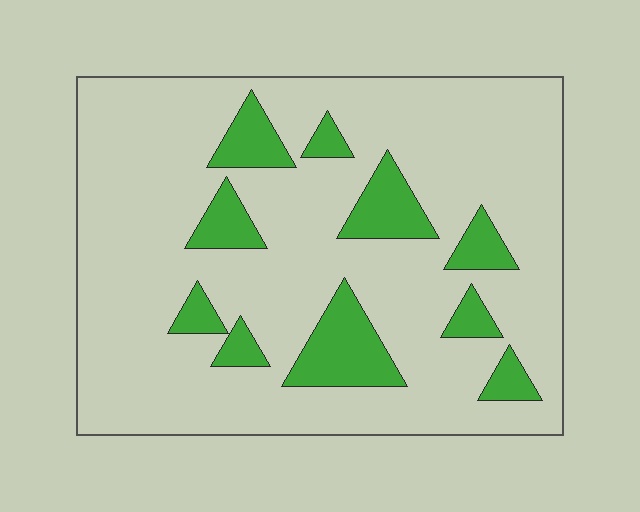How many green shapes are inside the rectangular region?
10.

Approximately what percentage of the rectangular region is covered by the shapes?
Approximately 15%.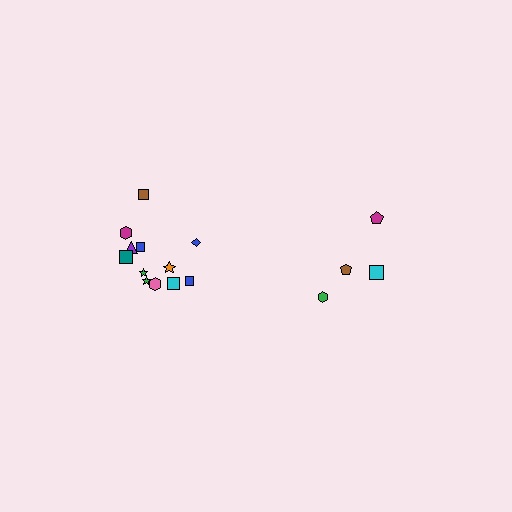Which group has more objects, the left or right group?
The left group.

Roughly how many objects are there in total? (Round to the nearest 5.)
Roughly 15 objects in total.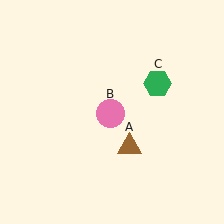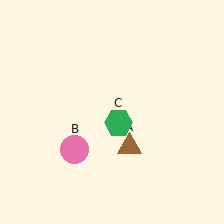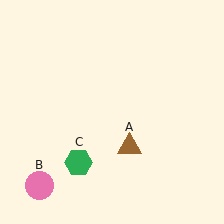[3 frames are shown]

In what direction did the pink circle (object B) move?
The pink circle (object B) moved down and to the left.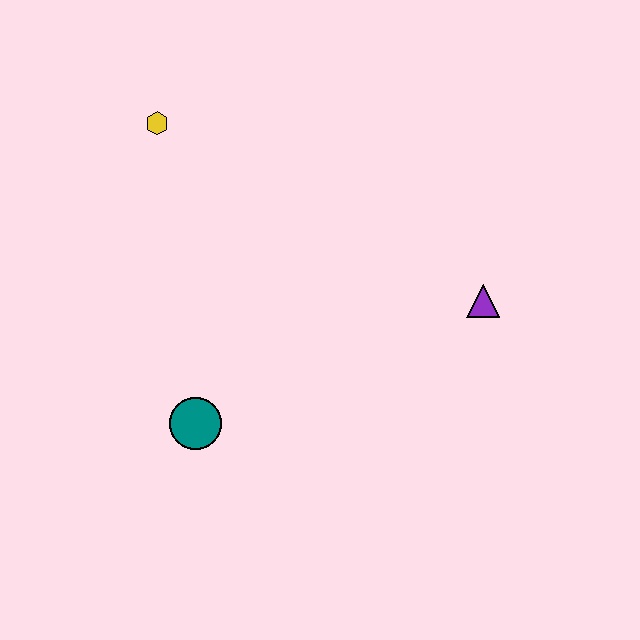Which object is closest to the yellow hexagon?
The teal circle is closest to the yellow hexagon.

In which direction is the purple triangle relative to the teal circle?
The purple triangle is to the right of the teal circle.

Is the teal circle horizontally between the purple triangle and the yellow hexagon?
Yes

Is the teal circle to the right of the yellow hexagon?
Yes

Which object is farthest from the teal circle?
The purple triangle is farthest from the teal circle.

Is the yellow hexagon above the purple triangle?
Yes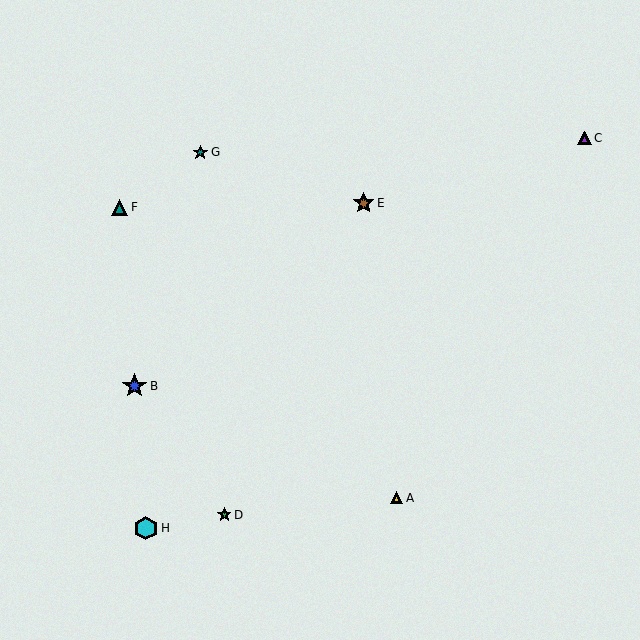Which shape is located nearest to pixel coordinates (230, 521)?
The green star (labeled D) at (224, 515) is nearest to that location.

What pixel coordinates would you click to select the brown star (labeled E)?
Click at (364, 203) to select the brown star E.